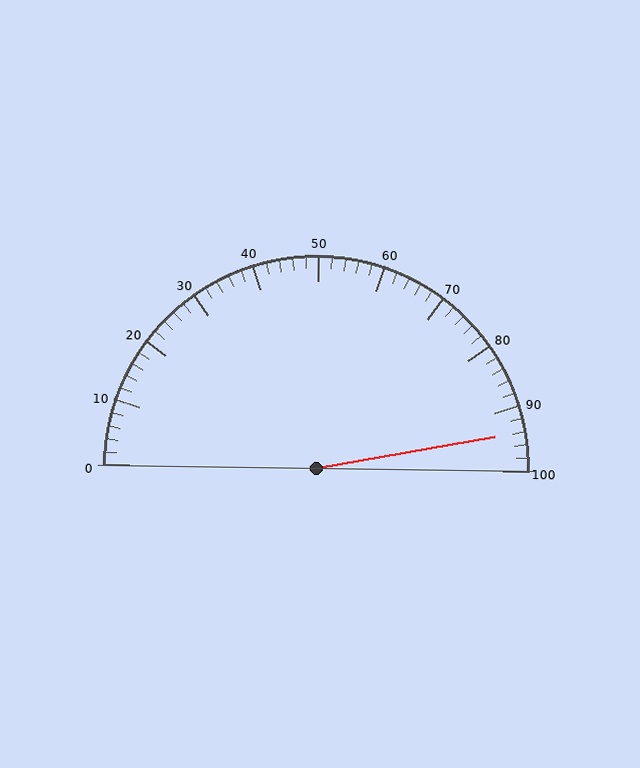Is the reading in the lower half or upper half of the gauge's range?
The reading is in the upper half of the range (0 to 100).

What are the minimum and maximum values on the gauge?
The gauge ranges from 0 to 100.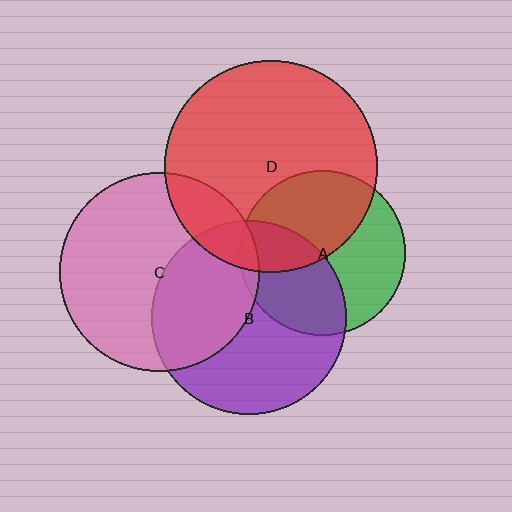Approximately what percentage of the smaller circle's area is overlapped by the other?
Approximately 15%.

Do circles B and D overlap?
Yes.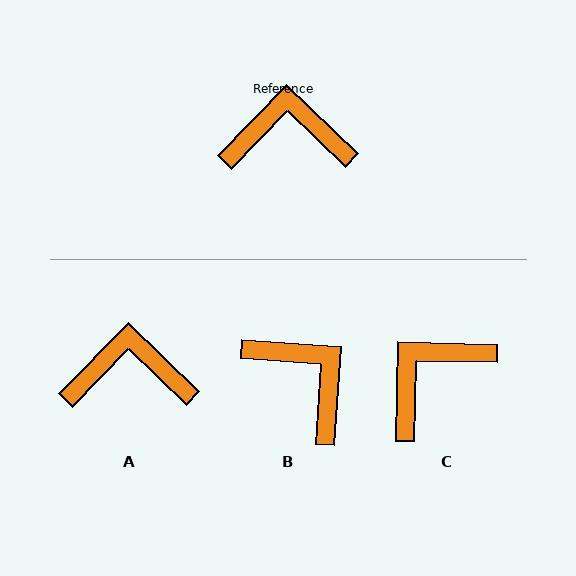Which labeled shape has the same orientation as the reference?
A.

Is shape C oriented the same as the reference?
No, it is off by about 43 degrees.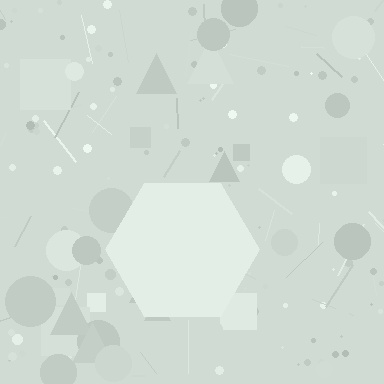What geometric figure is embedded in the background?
A hexagon is embedded in the background.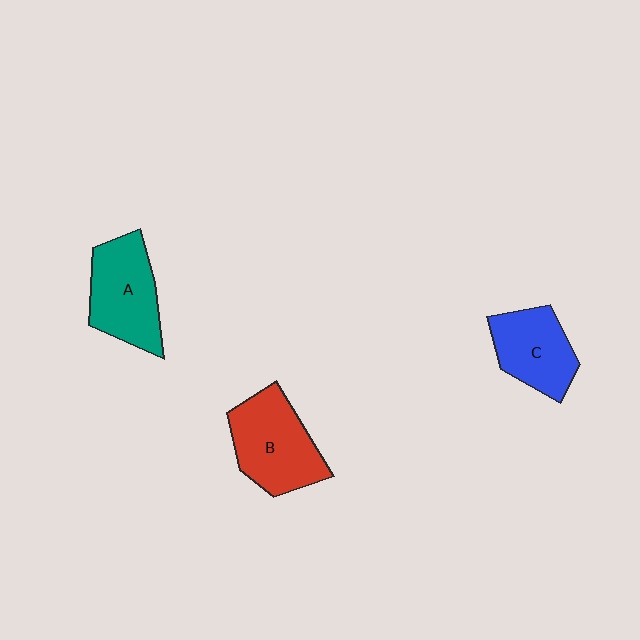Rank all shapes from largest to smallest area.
From largest to smallest: B (red), A (teal), C (blue).